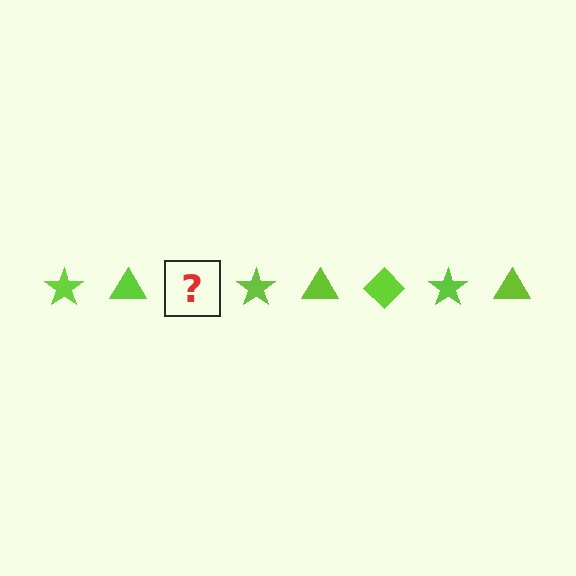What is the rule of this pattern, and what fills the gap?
The rule is that the pattern cycles through star, triangle, diamond shapes in lime. The gap should be filled with a lime diamond.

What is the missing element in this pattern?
The missing element is a lime diamond.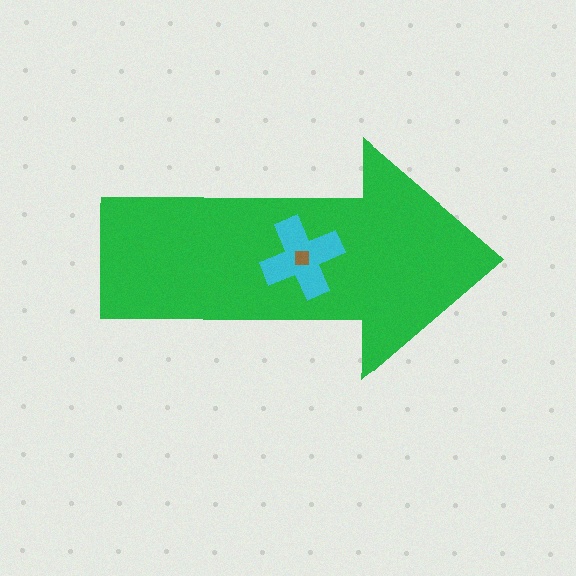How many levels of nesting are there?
3.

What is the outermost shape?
The green arrow.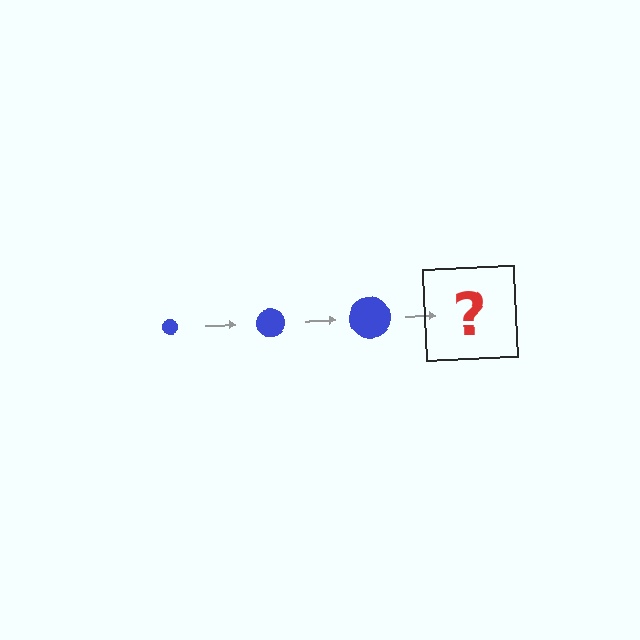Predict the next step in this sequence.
The next step is a blue circle, larger than the previous one.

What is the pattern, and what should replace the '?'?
The pattern is that the circle gets progressively larger each step. The '?' should be a blue circle, larger than the previous one.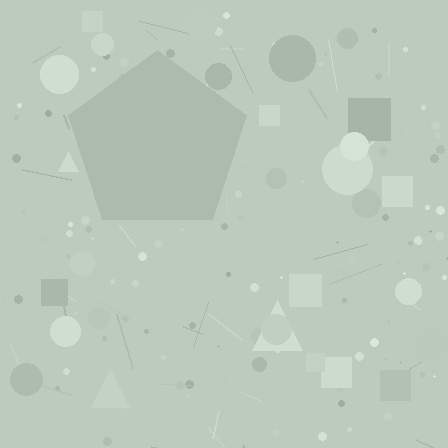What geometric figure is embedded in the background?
A pentagon is embedded in the background.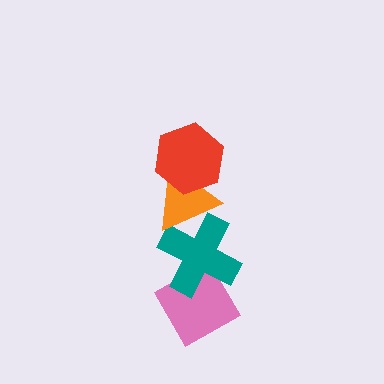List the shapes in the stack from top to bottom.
From top to bottom: the red hexagon, the orange triangle, the teal cross, the pink diamond.